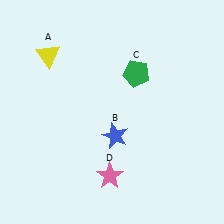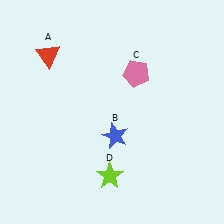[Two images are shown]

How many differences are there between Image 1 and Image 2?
There are 3 differences between the two images.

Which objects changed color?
A changed from yellow to red. C changed from green to pink. D changed from pink to lime.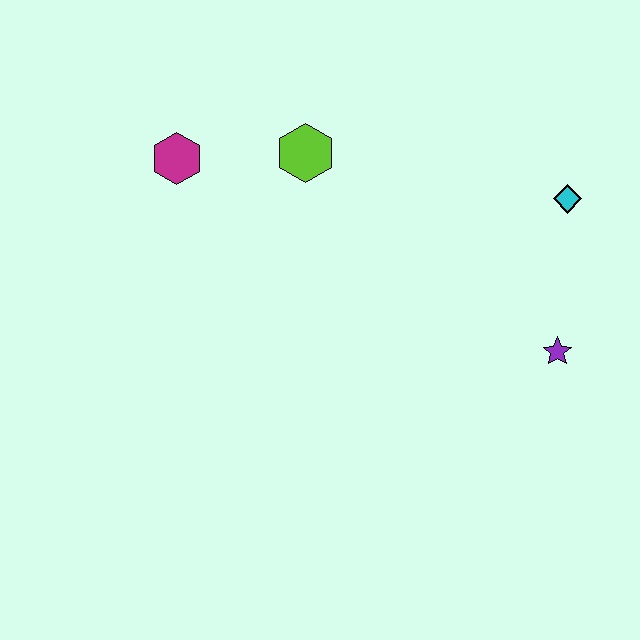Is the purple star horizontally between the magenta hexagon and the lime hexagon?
No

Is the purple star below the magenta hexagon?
Yes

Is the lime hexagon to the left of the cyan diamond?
Yes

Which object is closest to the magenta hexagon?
The lime hexagon is closest to the magenta hexagon.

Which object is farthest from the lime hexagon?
The purple star is farthest from the lime hexagon.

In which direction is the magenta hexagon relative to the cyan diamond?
The magenta hexagon is to the left of the cyan diamond.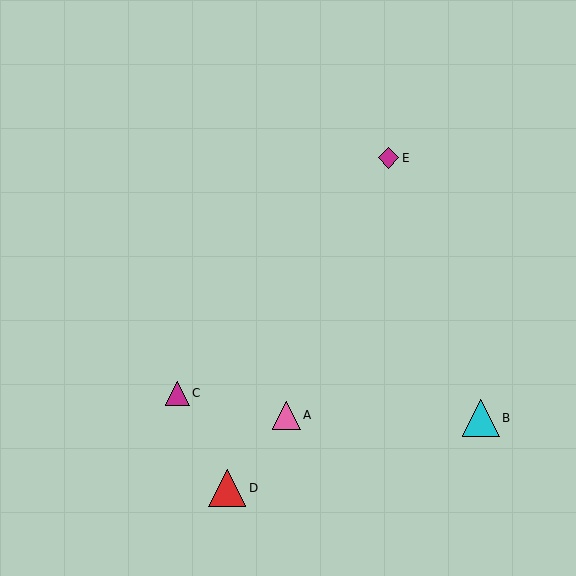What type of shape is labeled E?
Shape E is a magenta diamond.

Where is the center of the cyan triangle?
The center of the cyan triangle is at (481, 418).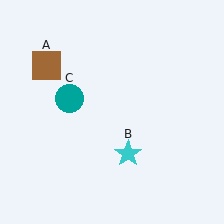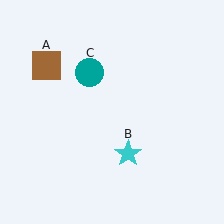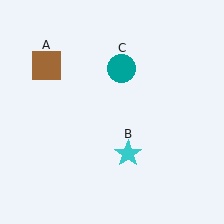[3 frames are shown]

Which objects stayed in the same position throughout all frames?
Brown square (object A) and cyan star (object B) remained stationary.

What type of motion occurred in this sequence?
The teal circle (object C) rotated clockwise around the center of the scene.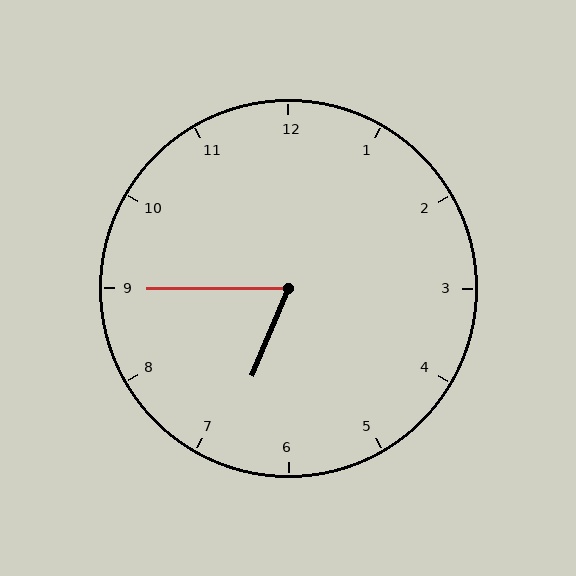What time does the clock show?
6:45.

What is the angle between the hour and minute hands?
Approximately 68 degrees.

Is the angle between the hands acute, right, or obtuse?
It is acute.